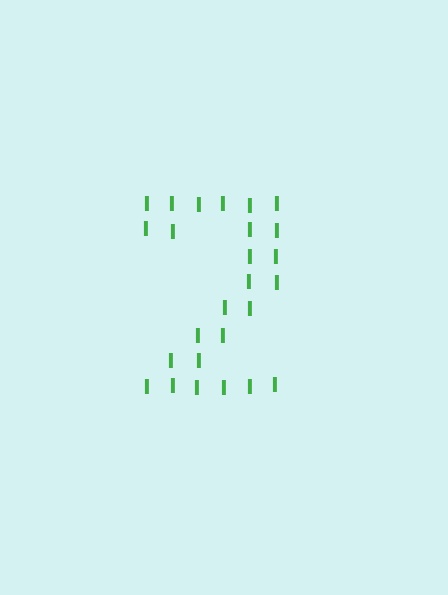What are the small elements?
The small elements are letter I's.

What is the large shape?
The large shape is the digit 2.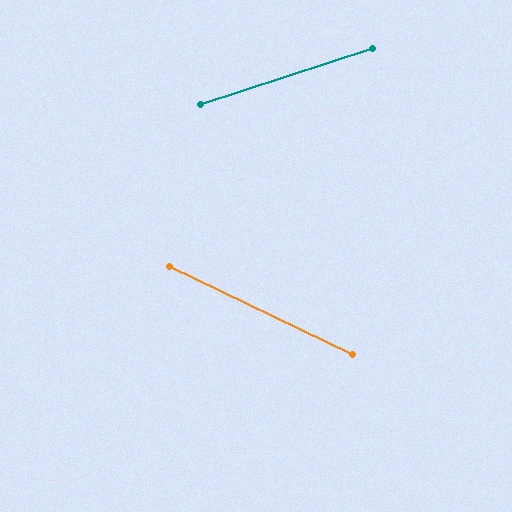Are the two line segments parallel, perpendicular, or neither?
Neither parallel nor perpendicular — they differ by about 44°.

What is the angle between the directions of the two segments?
Approximately 44 degrees.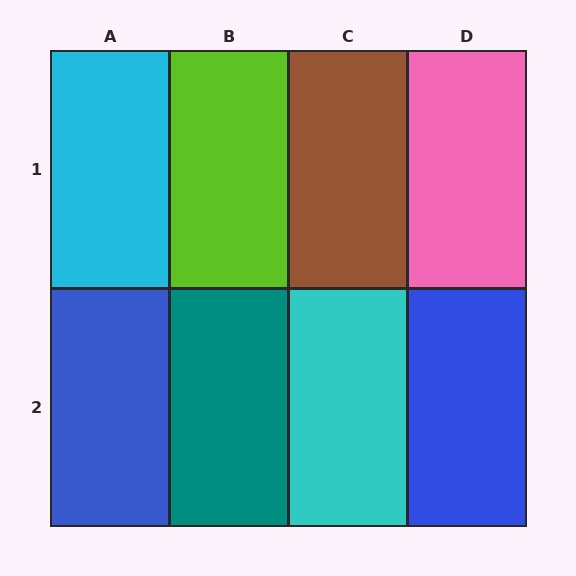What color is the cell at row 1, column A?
Cyan.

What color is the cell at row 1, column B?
Lime.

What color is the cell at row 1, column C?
Brown.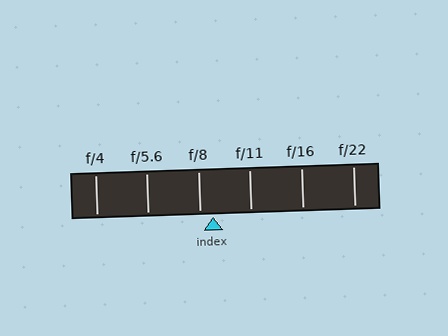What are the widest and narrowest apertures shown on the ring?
The widest aperture shown is f/4 and the narrowest is f/22.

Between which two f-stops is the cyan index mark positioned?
The index mark is between f/8 and f/11.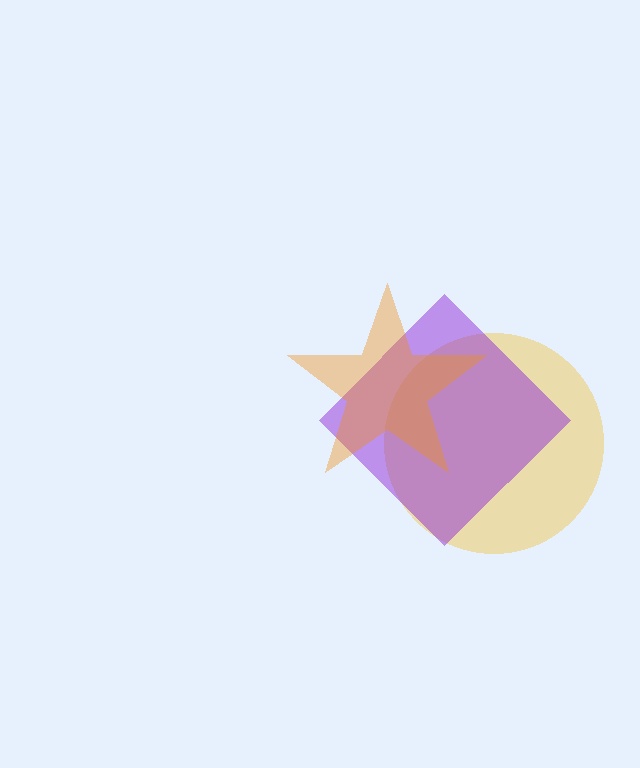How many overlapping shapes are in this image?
There are 3 overlapping shapes in the image.